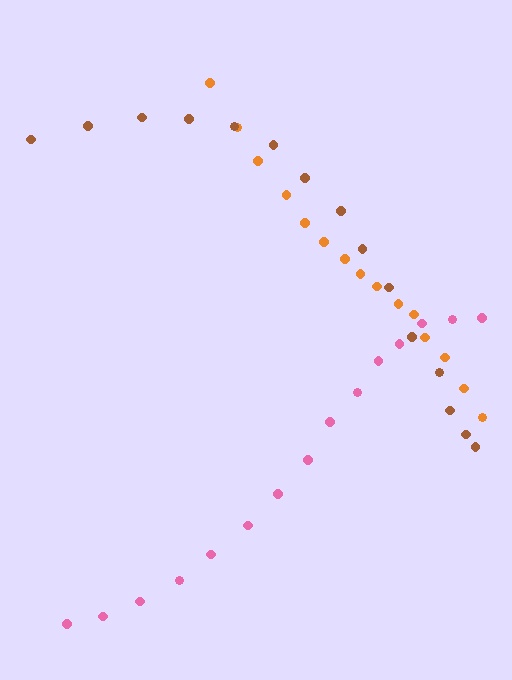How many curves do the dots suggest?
There are 3 distinct paths.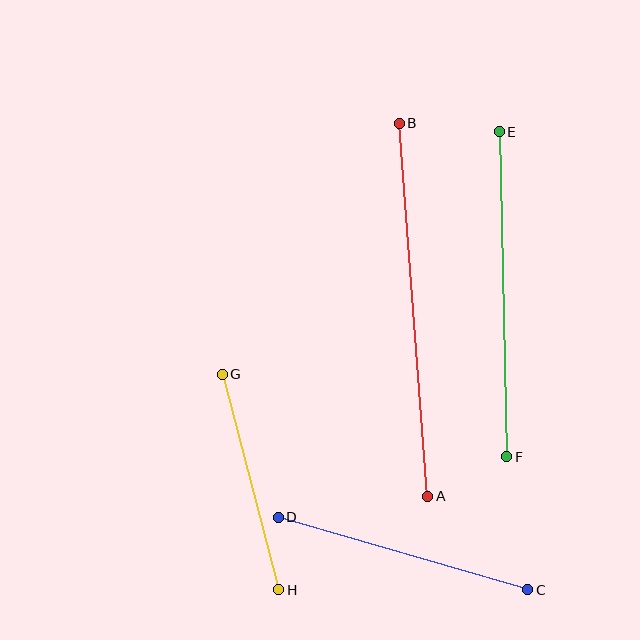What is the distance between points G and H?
The distance is approximately 223 pixels.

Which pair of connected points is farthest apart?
Points A and B are farthest apart.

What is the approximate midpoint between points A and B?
The midpoint is at approximately (413, 310) pixels.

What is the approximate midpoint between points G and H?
The midpoint is at approximately (251, 482) pixels.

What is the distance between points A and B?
The distance is approximately 374 pixels.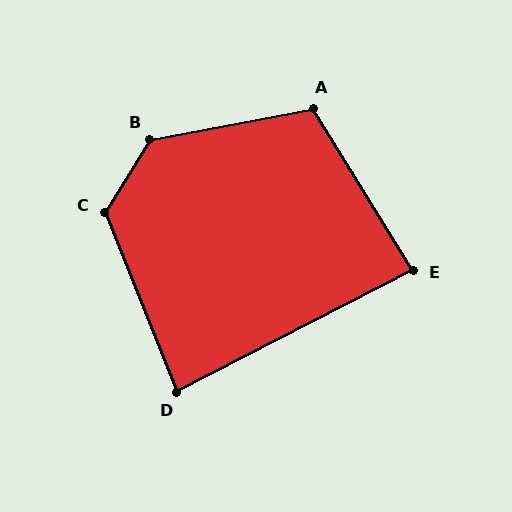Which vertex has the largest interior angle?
B, at approximately 132 degrees.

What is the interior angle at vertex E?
Approximately 86 degrees (approximately right).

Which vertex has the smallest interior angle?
D, at approximately 85 degrees.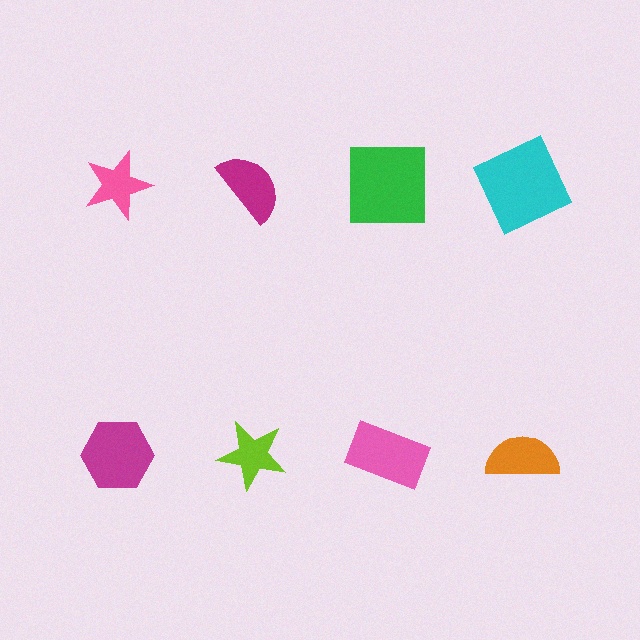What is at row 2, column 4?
An orange semicircle.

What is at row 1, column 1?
A pink star.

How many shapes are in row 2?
4 shapes.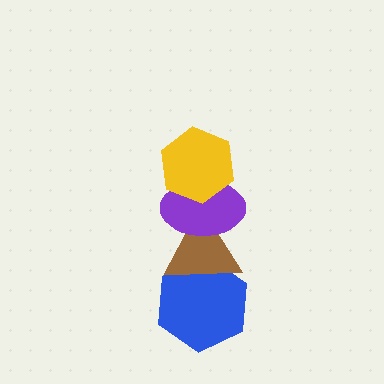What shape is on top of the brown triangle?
The purple ellipse is on top of the brown triangle.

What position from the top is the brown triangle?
The brown triangle is 3rd from the top.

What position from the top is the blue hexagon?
The blue hexagon is 4th from the top.